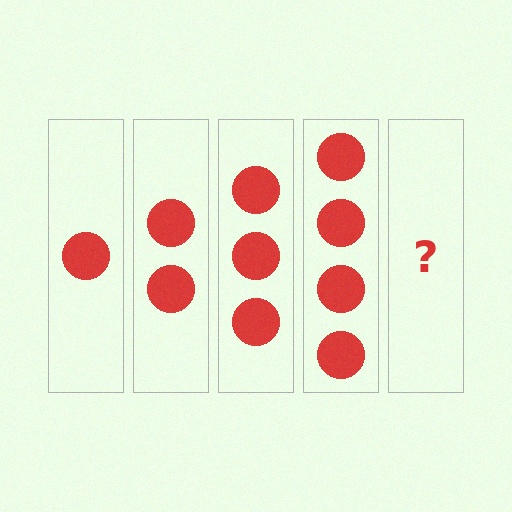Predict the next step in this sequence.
The next step is 5 circles.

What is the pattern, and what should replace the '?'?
The pattern is that each step adds one more circle. The '?' should be 5 circles.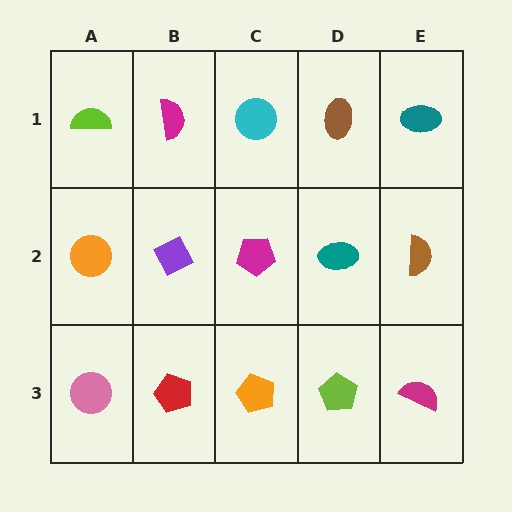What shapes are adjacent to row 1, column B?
A purple diamond (row 2, column B), a lime semicircle (row 1, column A), a cyan circle (row 1, column C).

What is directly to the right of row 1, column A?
A magenta semicircle.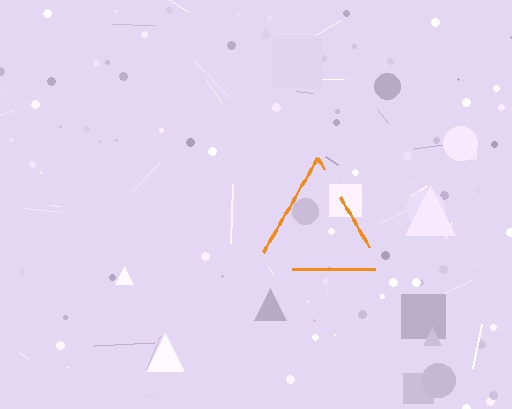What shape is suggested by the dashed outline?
The dashed outline suggests a triangle.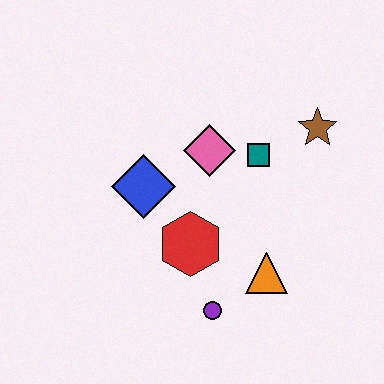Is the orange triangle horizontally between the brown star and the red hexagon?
Yes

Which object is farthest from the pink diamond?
The purple circle is farthest from the pink diamond.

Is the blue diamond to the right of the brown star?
No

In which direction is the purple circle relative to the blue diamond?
The purple circle is below the blue diamond.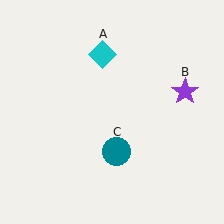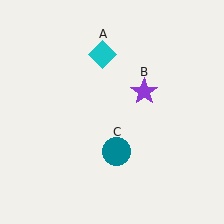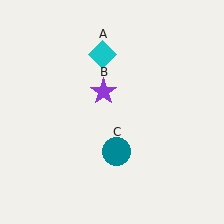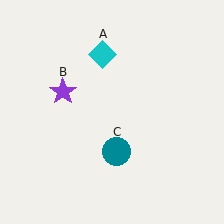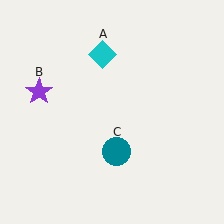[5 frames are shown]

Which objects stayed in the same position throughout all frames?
Cyan diamond (object A) and teal circle (object C) remained stationary.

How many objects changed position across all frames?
1 object changed position: purple star (object B).